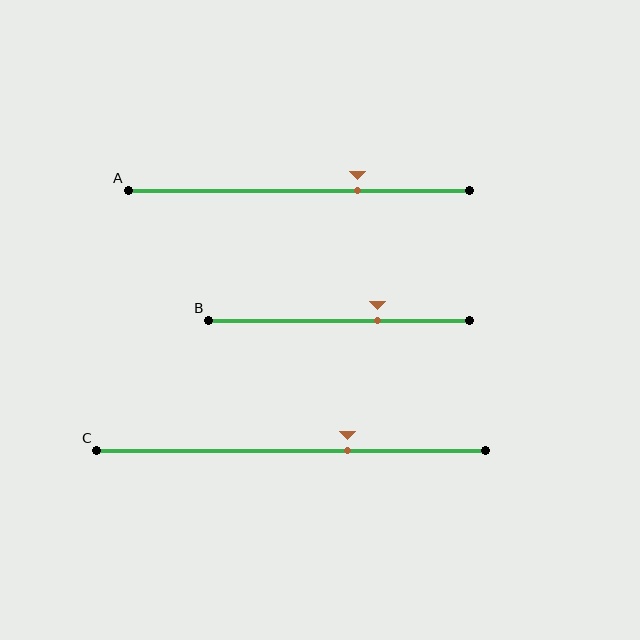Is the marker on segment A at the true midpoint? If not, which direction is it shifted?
No, the marker on segment A is shifted to the right by about 17% of the segment length.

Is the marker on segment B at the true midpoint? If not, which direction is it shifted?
No, the marker on segment B is shifted to the right by about 15% of the segment length.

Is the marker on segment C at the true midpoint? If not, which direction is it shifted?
No, the marker on segment C is shifted to the right by about 15% of the segment length.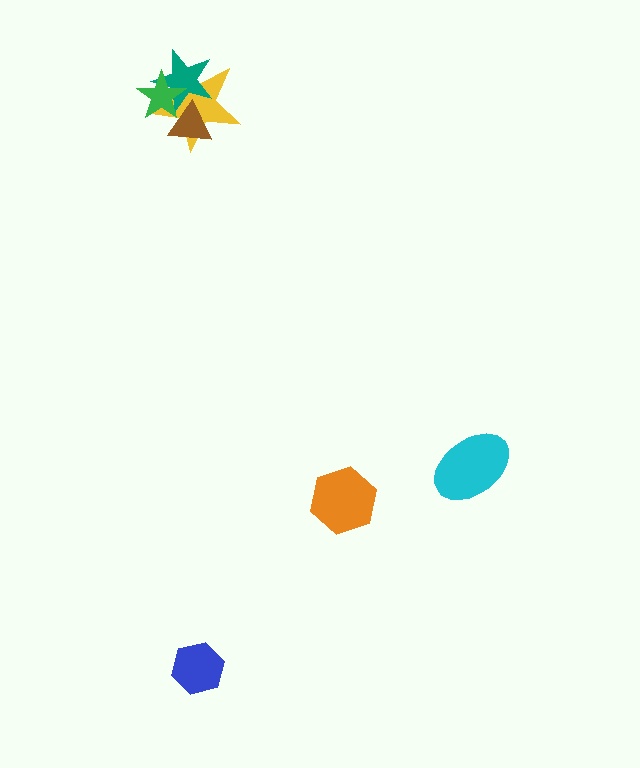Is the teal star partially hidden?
Yes, it is partially covered by another shape.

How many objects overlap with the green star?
3 objects overlap with the green star.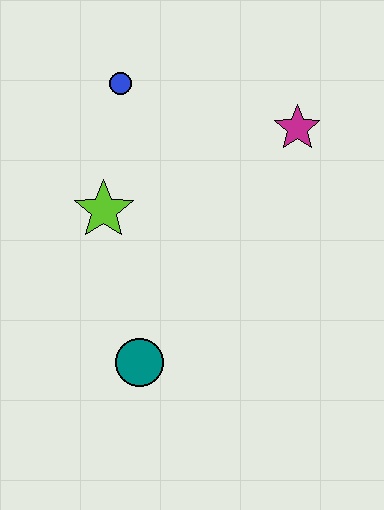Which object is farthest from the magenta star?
The teal circle is farthest from the magenta star.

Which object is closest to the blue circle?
The lime star is closest to the blue circle.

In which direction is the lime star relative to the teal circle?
The lime star is above the teal circle.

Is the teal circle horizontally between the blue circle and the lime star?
No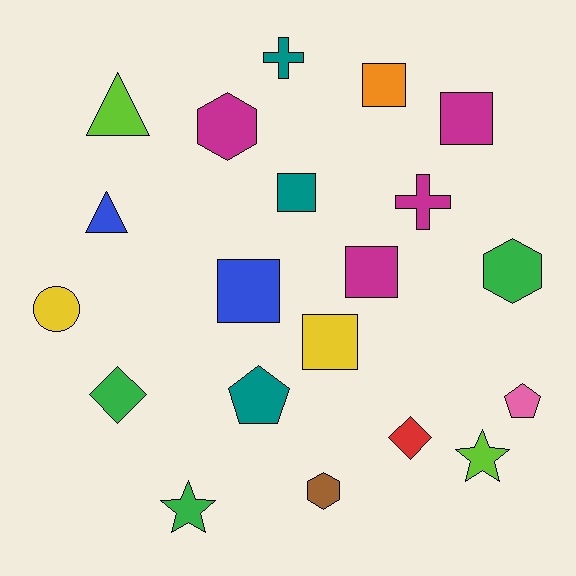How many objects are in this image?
There are 20 objects.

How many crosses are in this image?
There are 2 crosses.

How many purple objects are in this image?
There are no purple objects.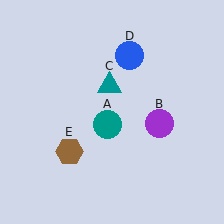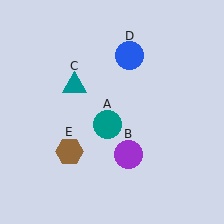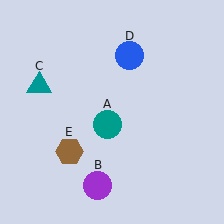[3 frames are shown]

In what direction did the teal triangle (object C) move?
The teal triangle (object C) moved left.